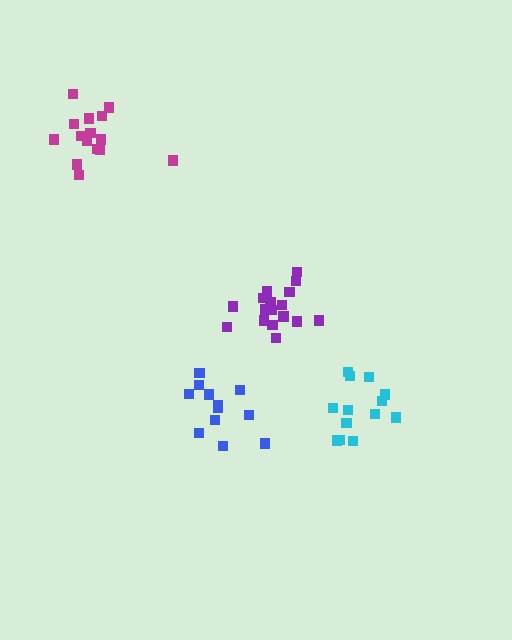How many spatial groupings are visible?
There are 4 spatial groupings.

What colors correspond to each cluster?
The clusters are colored: blue, cyan, magenta, purple.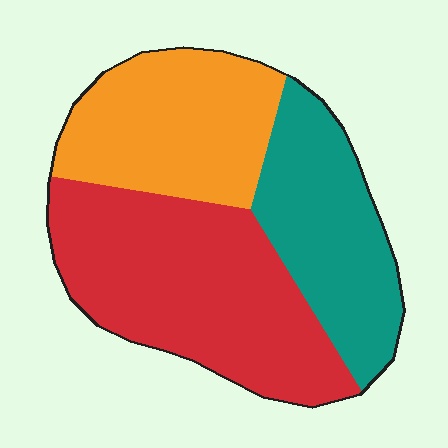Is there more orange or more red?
Red.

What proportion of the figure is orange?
Orange covers 29% of the figure.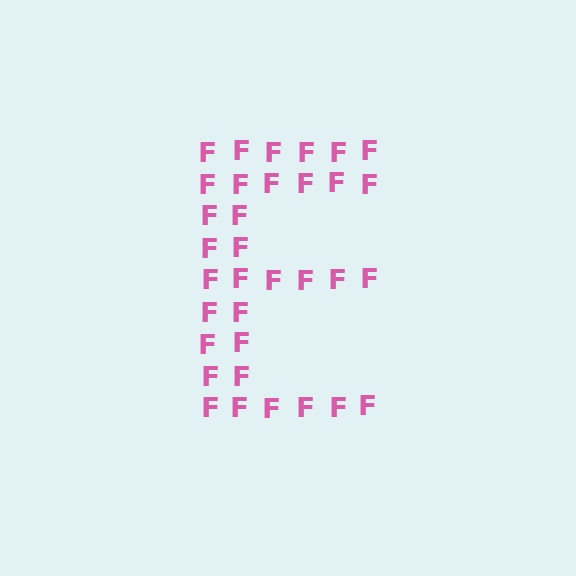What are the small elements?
The small elements are letter F's.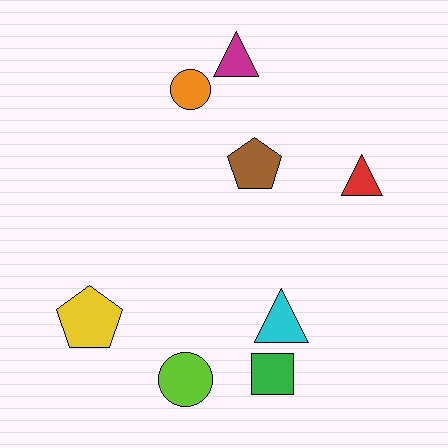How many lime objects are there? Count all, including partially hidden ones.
There is 1 lime object.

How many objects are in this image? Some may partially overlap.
There are 8 objects.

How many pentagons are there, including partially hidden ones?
There are 2 pentagons.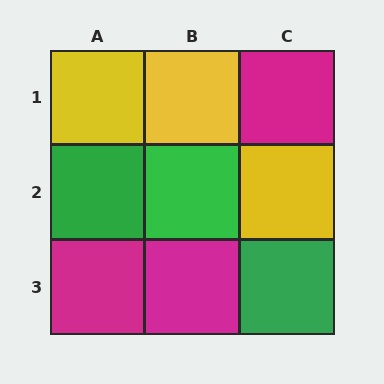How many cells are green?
3 cells are green.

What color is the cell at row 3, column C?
Green.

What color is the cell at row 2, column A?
Green.